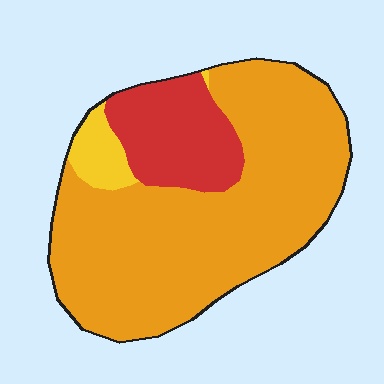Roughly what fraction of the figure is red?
Red covers 19% of the figure.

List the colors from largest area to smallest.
From largest to smallest: orange, red, yellow.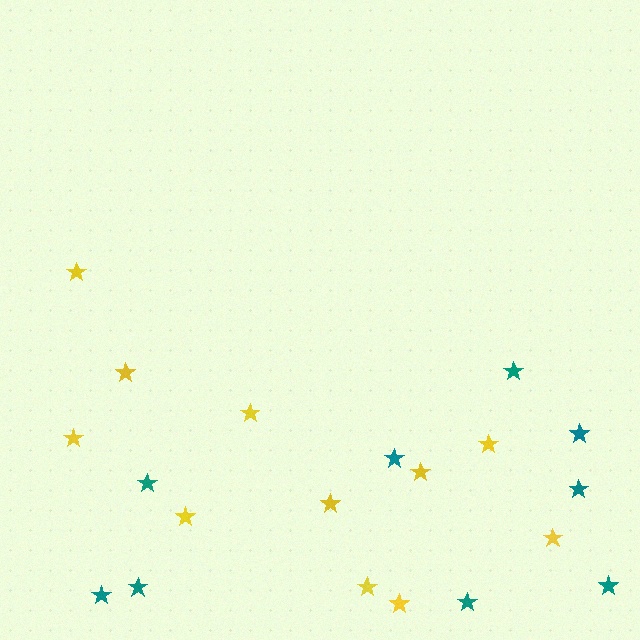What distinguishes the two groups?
There are 2 groups: one group of teal stars (9) and one group of yellow stars (11).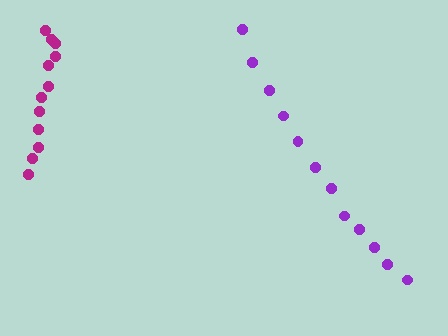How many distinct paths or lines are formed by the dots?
There are 2 distinct paths.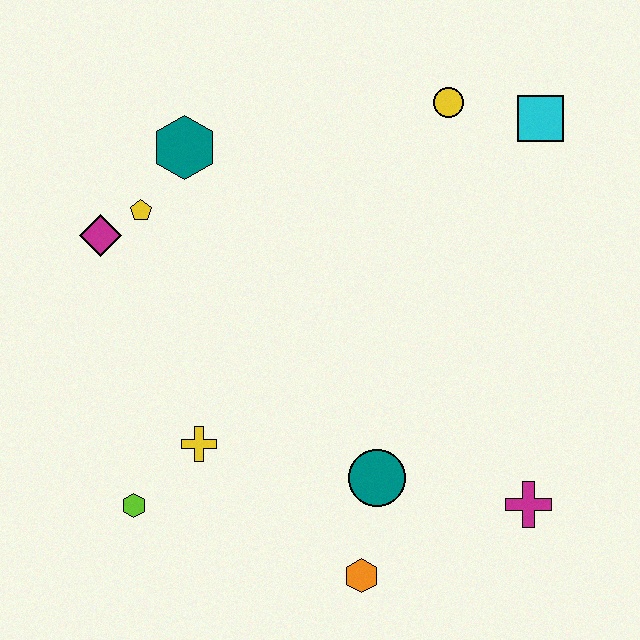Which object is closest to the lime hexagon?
The yellow cross is closest to the lime hexagon.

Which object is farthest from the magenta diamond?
The magenta cross is farthest from the magenta diamond.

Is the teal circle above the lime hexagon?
Yes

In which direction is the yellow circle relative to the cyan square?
The yellow circle is to the left of the cyan square.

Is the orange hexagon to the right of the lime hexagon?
Yes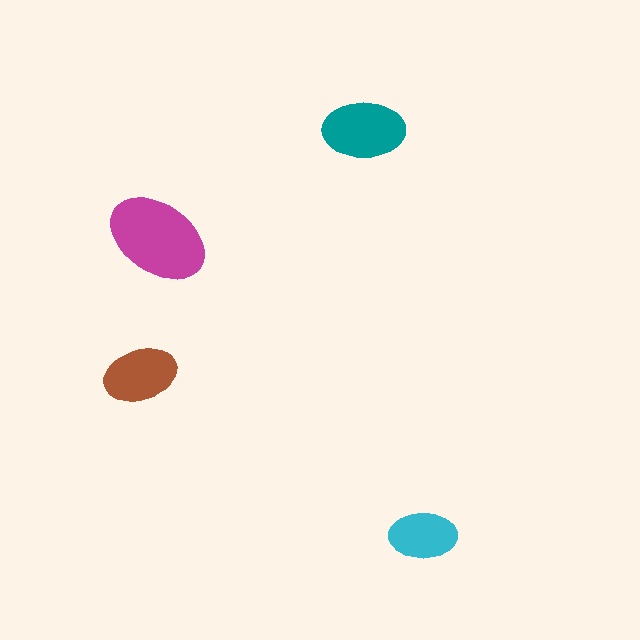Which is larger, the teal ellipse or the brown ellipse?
The teal one.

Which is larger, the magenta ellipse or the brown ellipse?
The magenta one.